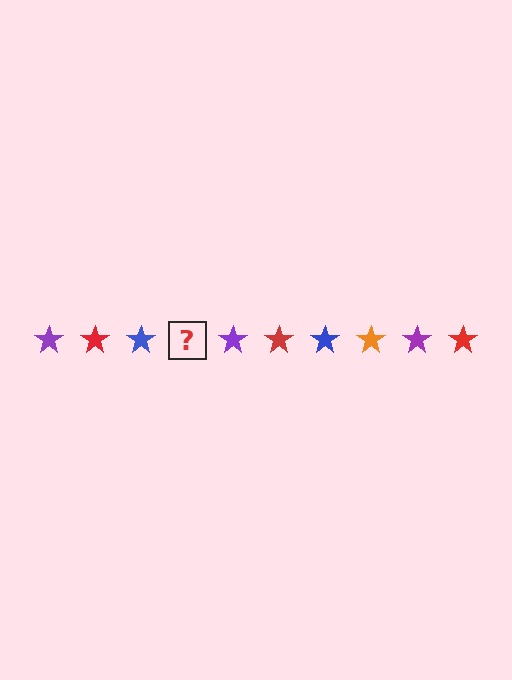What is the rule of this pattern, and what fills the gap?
The rule is that the pattern cycles through purple, red, blue, orange stars. The gap should be filled with an orange star.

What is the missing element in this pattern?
The missing element is an orange star.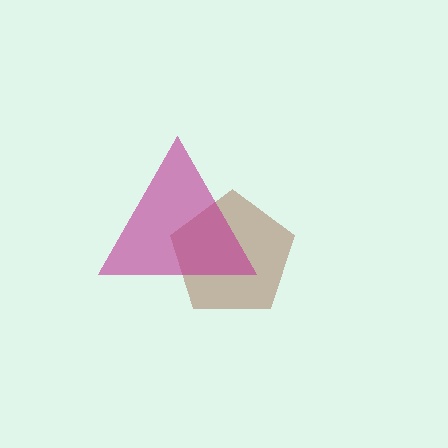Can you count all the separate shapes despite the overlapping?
Yes, there are 2 separate shapes.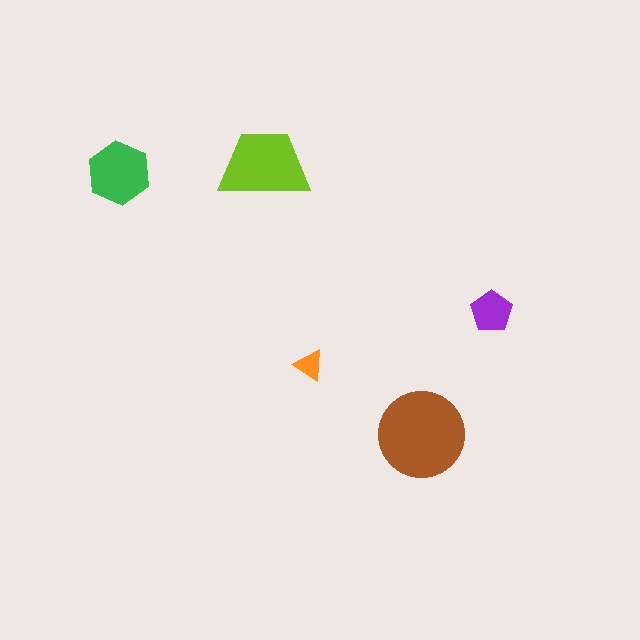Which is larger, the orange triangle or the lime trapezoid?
The lime trapezoid.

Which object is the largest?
The brown circle.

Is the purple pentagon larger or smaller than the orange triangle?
Larger.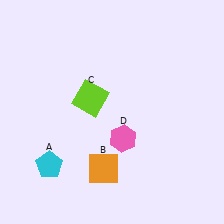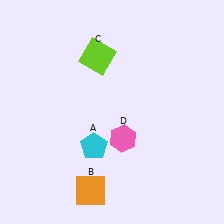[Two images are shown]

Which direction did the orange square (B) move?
The orange square (B) moved down.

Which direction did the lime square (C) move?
The lime square (C) moved up.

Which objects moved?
The objects that moved are: the cyan pentagon (A), the orange square (B), the lime square (C).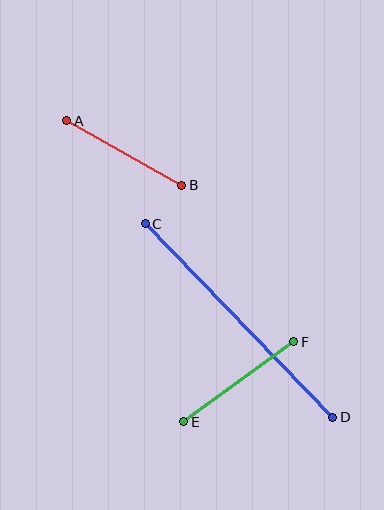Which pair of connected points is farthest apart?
Points C and D are farthest apart.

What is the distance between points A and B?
The distance is approximately 132 pixels.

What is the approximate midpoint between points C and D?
The midpoint is at approximately (239, 320) pixels.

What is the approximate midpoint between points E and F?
The midpoint is at approximately (239, 382) pixels.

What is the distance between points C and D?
The distance is approximately 270 pixels.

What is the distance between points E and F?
The distance is approximately 136 pixels.